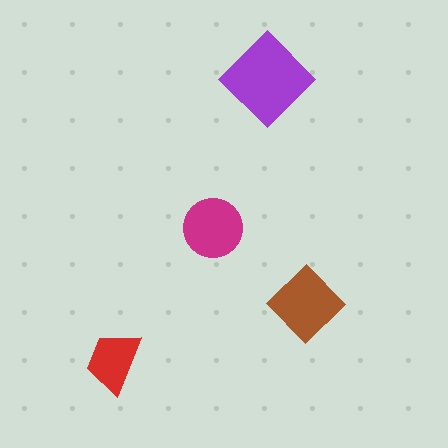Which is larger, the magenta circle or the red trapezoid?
The magenta circle.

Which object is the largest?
The purple diamond.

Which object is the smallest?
The red trapezoid.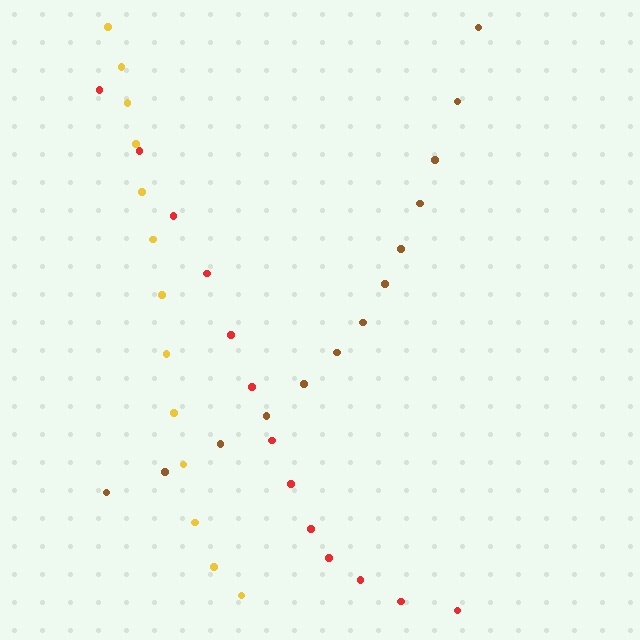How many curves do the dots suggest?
There are 3 distinct paths.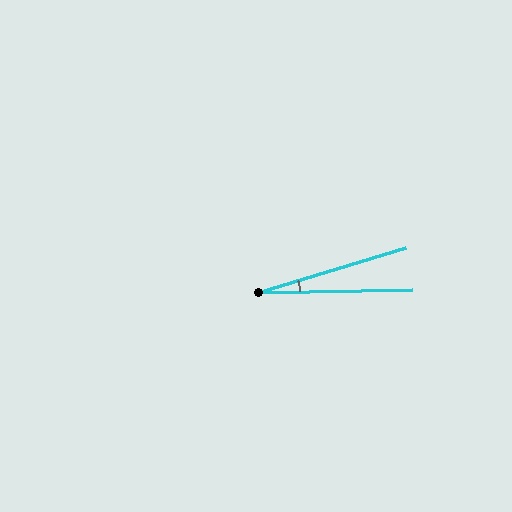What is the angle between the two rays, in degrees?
Approximately 16 degrees.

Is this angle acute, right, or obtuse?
It is acute.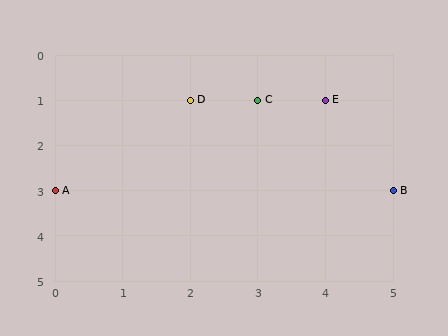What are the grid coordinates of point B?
Point B is at grid coordinates (5, 3).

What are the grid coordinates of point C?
Point C is at grid coordinates (3, 1).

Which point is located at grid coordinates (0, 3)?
Point A is at (0, 3).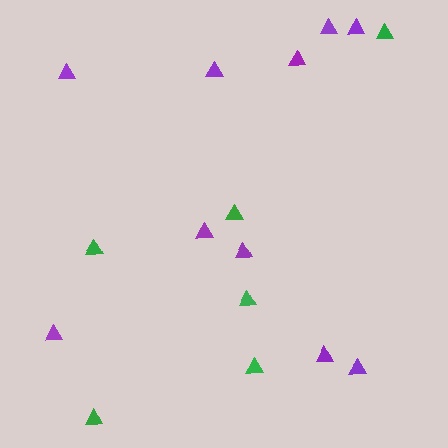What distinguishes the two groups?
There are 2 groups: one group of purple triangles (10) and one group of green triangles (6).